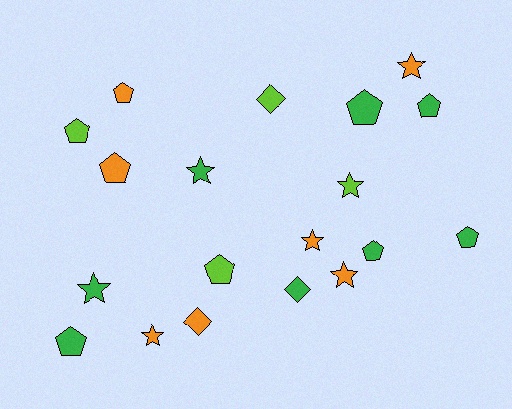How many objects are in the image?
There are 19 objects.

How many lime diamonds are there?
There is 1 lime diamond.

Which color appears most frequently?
Green, with 8 objects.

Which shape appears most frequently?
Pentagon, with 9 objects.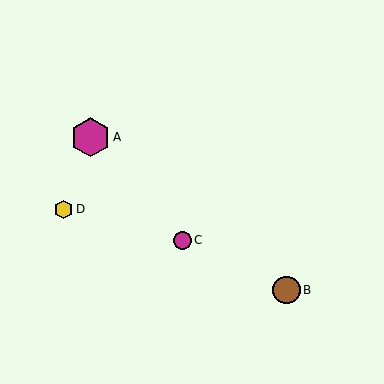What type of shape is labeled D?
Shape D is a yellow hexagon.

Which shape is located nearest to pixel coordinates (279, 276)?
The brown circle (labeled B) at (286, 290) is nearest to that location.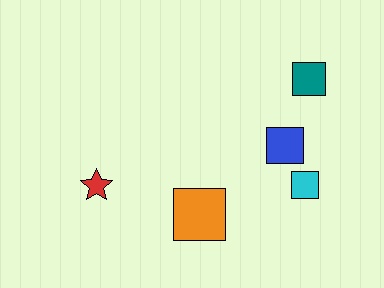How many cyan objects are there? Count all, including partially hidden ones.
There is 1 cyan object.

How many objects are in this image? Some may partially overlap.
There are 5 objects.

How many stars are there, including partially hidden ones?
There is 1 star.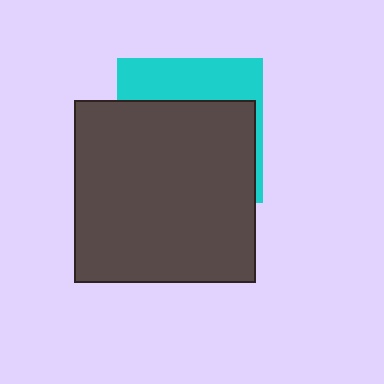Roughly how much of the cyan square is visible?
A small part of it is visible (roughly 33%).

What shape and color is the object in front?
The object in front is a dark gray square.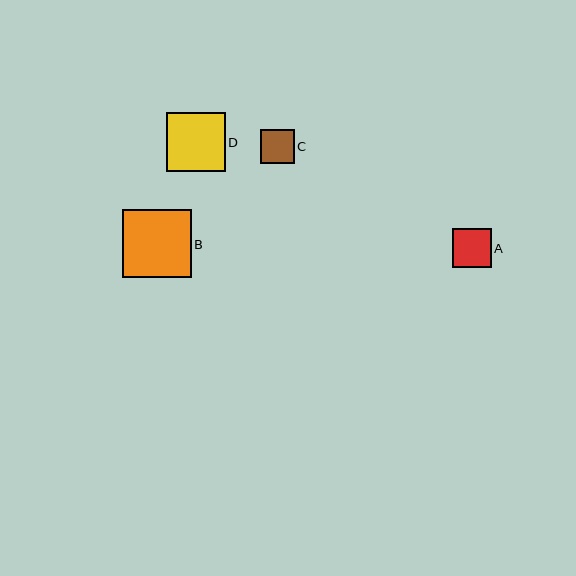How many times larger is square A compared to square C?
Square A is approximately 1.1 times the size of square C.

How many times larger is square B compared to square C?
Square B is approximately 2.0 times the size of square C.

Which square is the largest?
Square B is the largest with a size of approximately 69 pixels.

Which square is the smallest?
Square C is the smallest with a size of approximately 34 pixels.